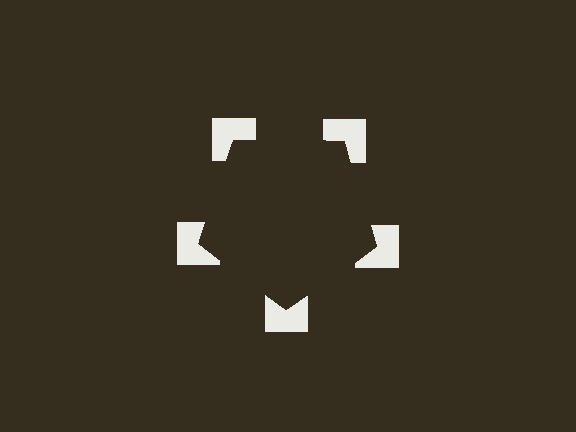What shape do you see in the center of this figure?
An illusory pentagon — its edges are inferred from the aligned wedge cuts in the notched squares, not physically drawn.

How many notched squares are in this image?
There are 5 — one at each vertex of the illusory pentagon.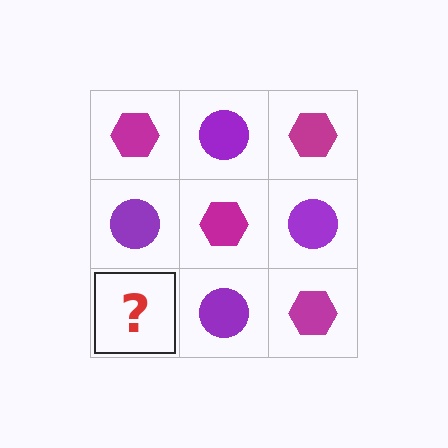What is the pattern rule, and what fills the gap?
The rule is that it alternates magenta hexagon and purple circle in a checkerboard pattern. The gap should be filled with a magenta hexagon.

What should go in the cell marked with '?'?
The missing cell should contain a magenta hexagon.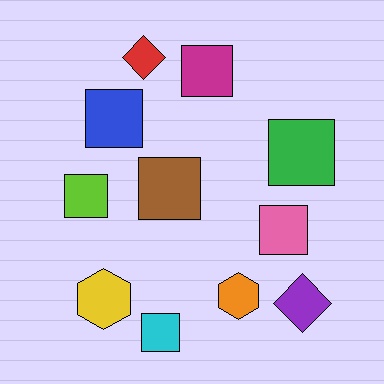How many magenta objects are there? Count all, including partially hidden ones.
There is 1 magenta object.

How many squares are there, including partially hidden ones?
There are 7 squares.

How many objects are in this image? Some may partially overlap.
There are 11 objects.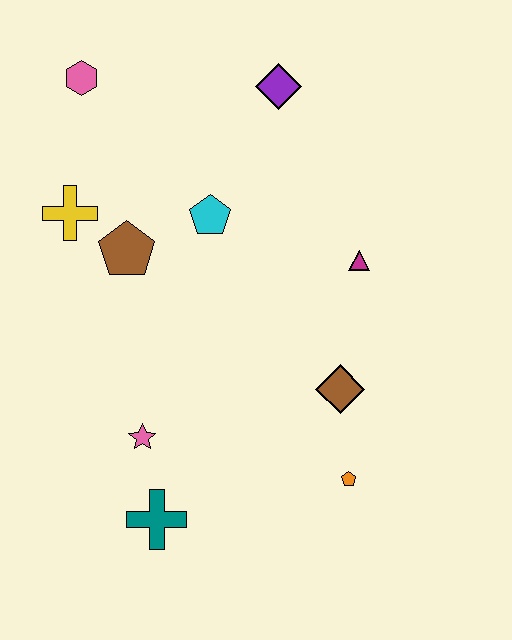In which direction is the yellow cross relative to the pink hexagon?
The yellow cross is below the pink hexagon.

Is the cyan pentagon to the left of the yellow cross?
No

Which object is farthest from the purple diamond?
The teal cross is farthest from the purple diamond.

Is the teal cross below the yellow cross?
Yes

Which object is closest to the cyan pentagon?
The brown pentagon is closest to the cyan pentagon.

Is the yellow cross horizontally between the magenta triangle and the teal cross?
No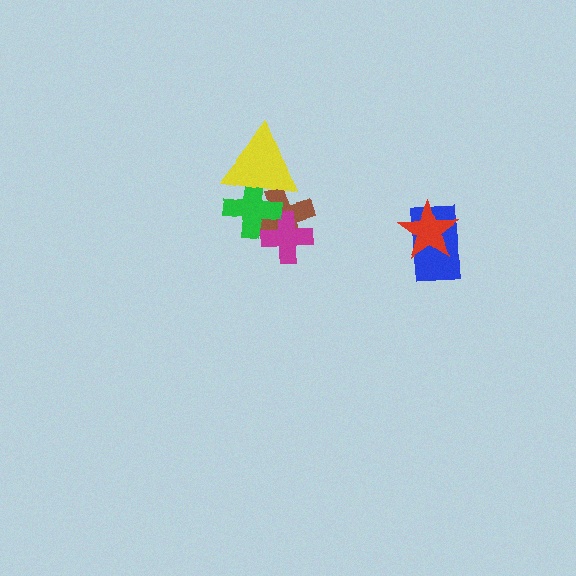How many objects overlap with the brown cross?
3 objects overlap with the brown cross.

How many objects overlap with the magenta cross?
2 objects overlap with the magenta cross.